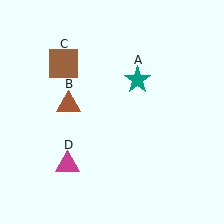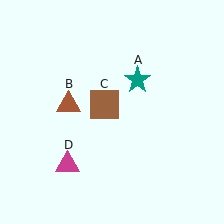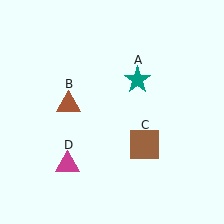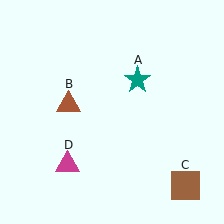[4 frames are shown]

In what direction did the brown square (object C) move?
The brown square (object C) moved down and to the right.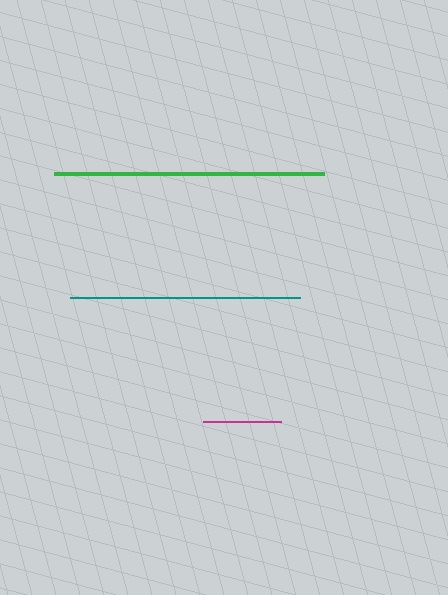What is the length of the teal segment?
The teal segment is approximately 229 pixels long.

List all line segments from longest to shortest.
From longest to shortest: green, teal, magenta.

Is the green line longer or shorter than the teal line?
The green line is longer than the teal line.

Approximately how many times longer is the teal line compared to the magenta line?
The teal line is approximately 2.9 times the length of the magenta line.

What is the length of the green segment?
The green segment is approximately 270 pixels long.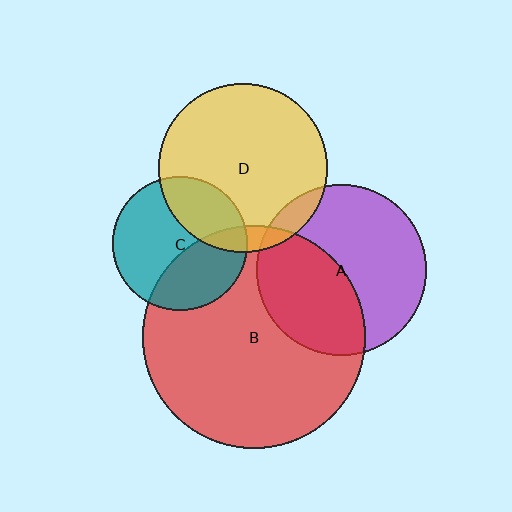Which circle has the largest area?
Circle B (red).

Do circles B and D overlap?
Yes.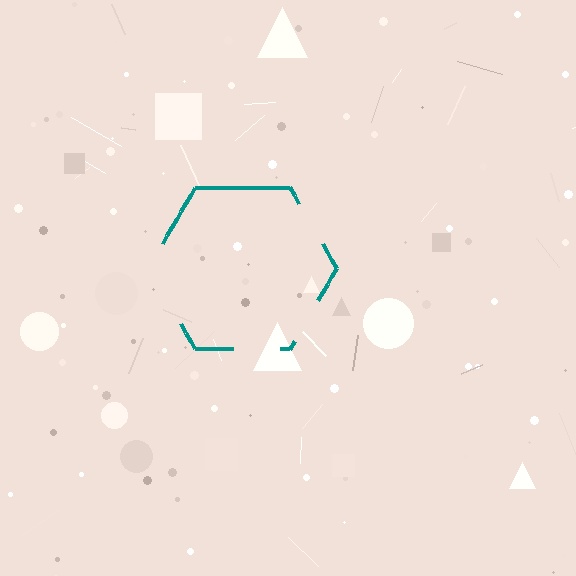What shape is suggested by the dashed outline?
The dashed outline suggests a hexagon.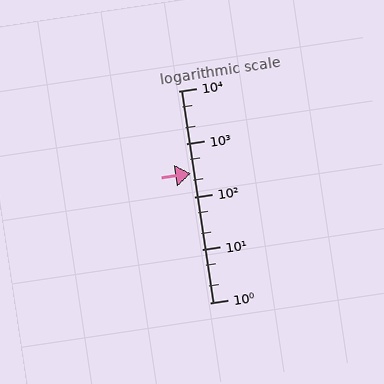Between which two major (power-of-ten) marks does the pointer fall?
The pointer is between 100 and 1000.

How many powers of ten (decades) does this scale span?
The scale spans 4 decades, from 1 to 10000.